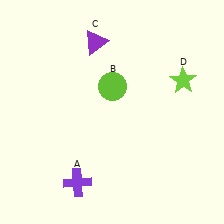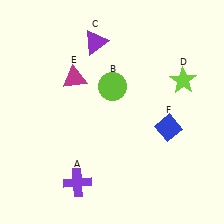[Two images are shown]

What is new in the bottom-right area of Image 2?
A blue diamond (F) was added in the bottom-right area of Image 2.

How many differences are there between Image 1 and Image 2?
There are 2 differences between the two images.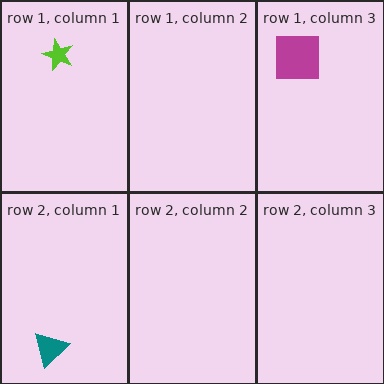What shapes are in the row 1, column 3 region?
The magenta square.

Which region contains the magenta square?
The row 1, column 3 region.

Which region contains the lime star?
The row 1, column 1 region.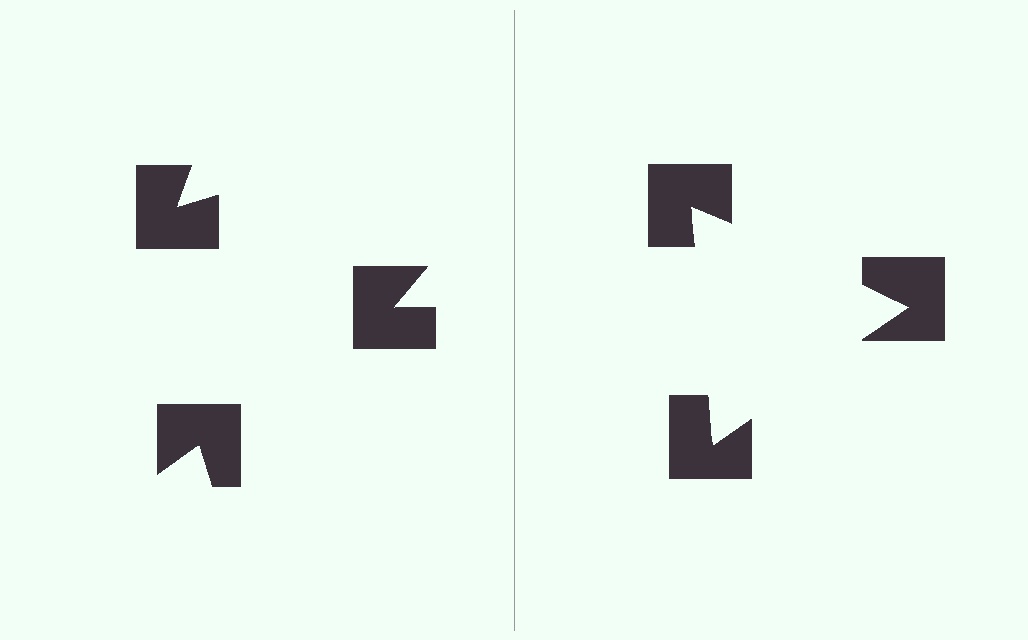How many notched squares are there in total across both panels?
6 — 3 on each side.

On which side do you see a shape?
An illusory triangle appears on the right side. On the left side the wedge cuts are rotated, so no coherent shape forms.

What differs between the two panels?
The notched squares are positioned identically on both sides; only the wedge orientations differ. On the right they align to a triangle; on the left they are misaligned.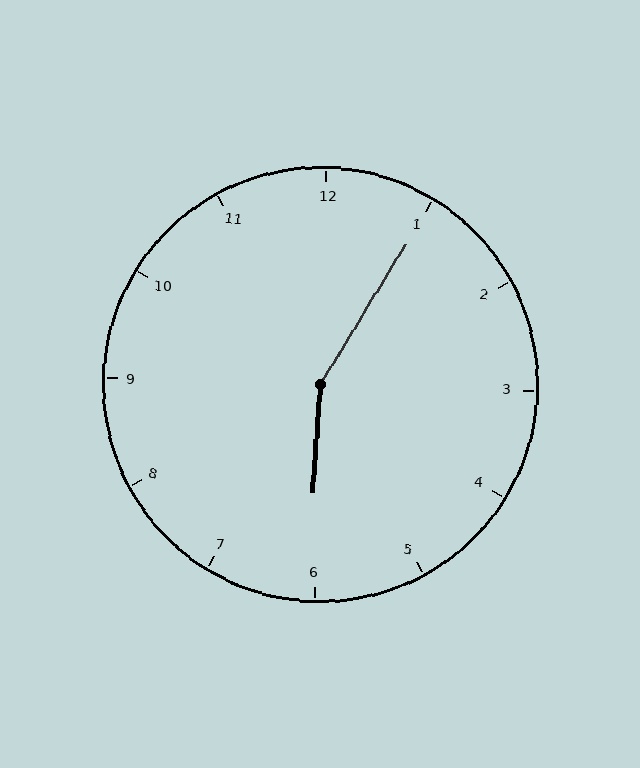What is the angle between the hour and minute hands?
Approximately 152 degrees.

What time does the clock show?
6:05.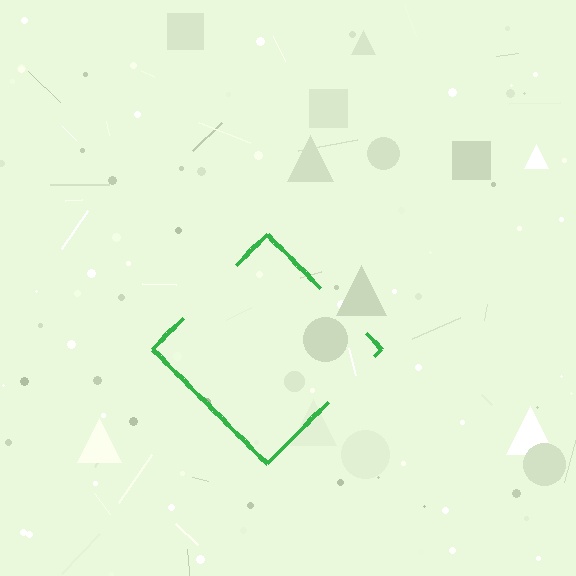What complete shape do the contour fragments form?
The contour fragments form a diamond.